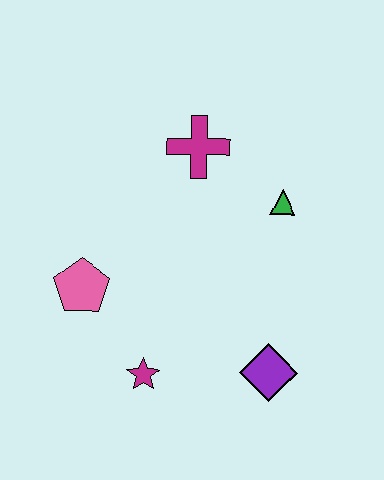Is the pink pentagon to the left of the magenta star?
Yes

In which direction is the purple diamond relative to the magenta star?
The purple diamond is to the right of the magenta star.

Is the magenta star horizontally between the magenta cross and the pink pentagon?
Yes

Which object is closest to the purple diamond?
The magenta star is closest to the purple diamond.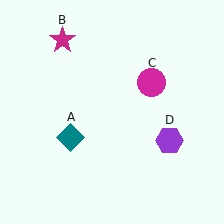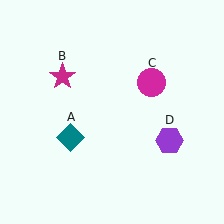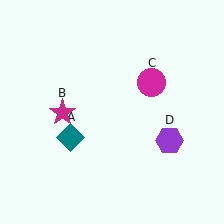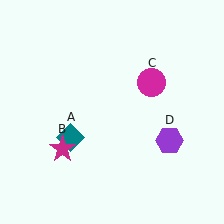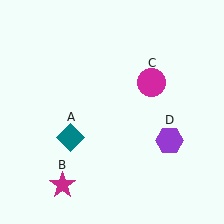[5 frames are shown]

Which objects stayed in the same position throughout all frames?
Teal diamond (object A) and magenta circle (object C) and purple hexagon (object D) remained stationary.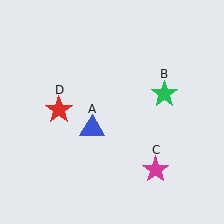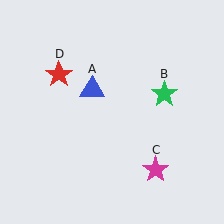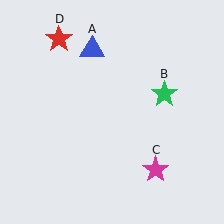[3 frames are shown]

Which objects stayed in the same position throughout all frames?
Green star (object B) and magenta star (object C) remained stationary.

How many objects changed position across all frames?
2 objects changed position: blue triangle (object A), red star (object D).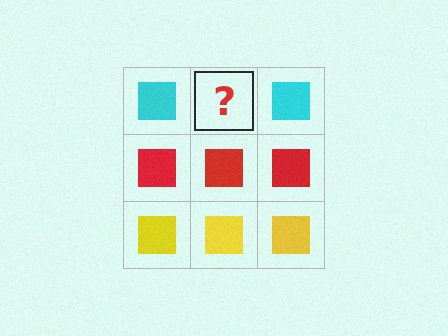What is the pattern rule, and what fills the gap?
The rule is that each row has a consistent color. The gap should be filled with a cyan square.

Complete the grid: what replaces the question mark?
The question mark should be replaced with a cyan square.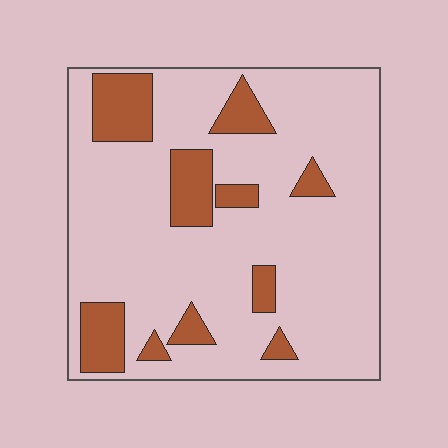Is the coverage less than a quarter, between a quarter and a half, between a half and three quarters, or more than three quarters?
Less than a quarter.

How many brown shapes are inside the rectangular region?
10.